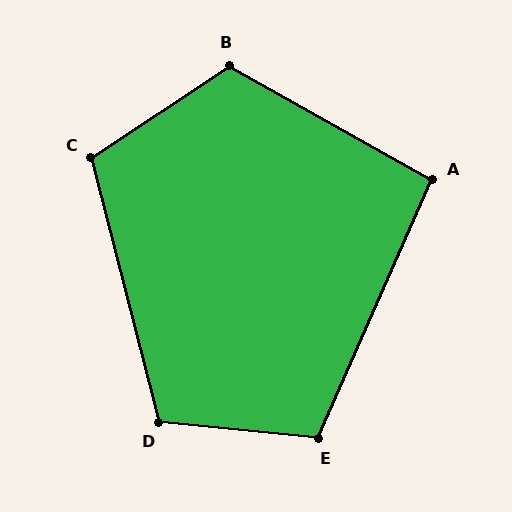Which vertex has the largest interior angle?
B, at approximately 117 degrees.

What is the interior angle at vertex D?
Approximately 110 degrees (obtuse).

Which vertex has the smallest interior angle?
A, at approximately 96 degrees.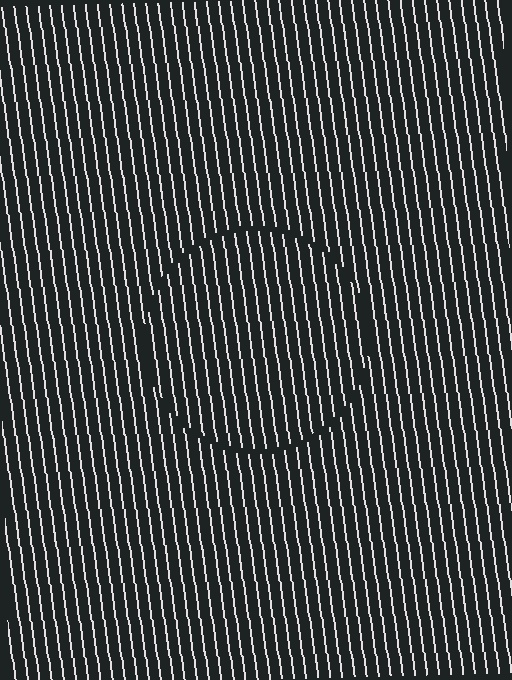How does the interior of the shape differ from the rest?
The interior of the shape contains the same grating, shifted by half a period — the contour is defined by the phase discontinuity where line-ends from the inner and outer gratings abut.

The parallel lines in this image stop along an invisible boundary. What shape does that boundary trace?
An illusory circle. The interior of the shape contains the same grating, shifted by half a period — the contour is defined by the phase discontinuity where line-ends from the inner and outer gratings abut.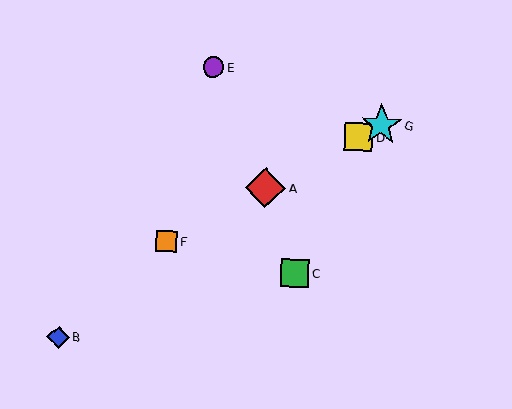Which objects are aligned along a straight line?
Objects A, D, F, G are aligned along a straight line.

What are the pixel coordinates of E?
Object E is at (213, 67).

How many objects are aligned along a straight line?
4 objects (A, D, F, G) are aligned along a straight line.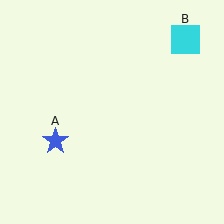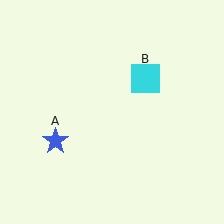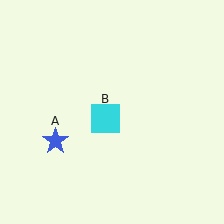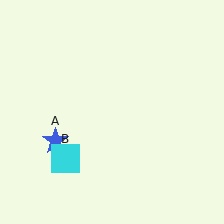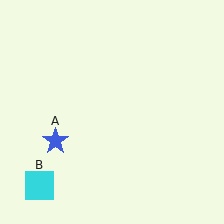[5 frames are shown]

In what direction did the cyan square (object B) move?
The cyan square (object B) moved down and to the left.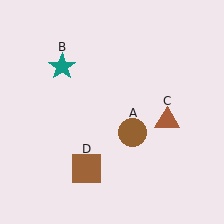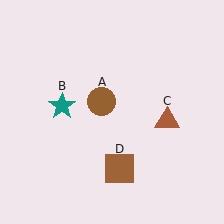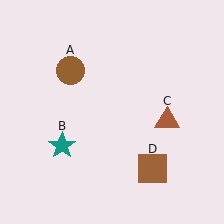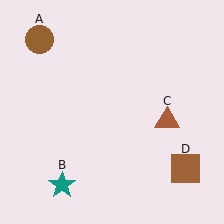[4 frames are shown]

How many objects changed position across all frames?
3 objects changed position: brown circle (object A), teal star (object B), brown square (object D).